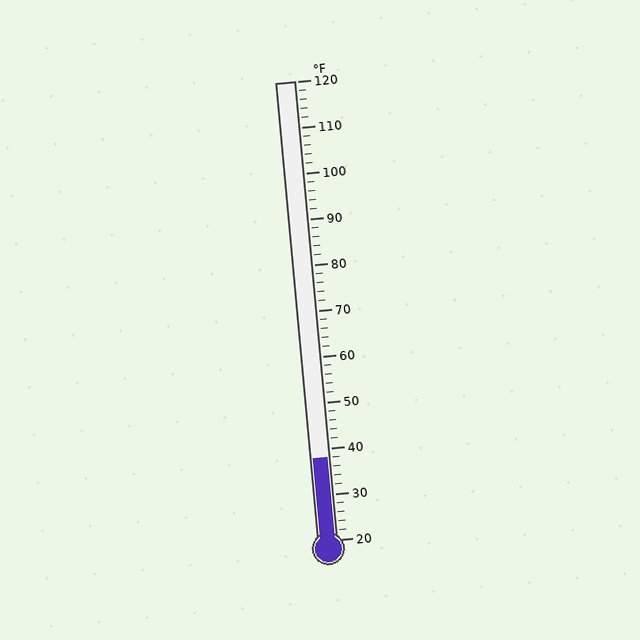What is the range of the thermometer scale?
The thermometer scale ranges from 20°F to 120°F.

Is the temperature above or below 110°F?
The temperature is below 110°F.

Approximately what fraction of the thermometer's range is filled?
The thermometer is filled to approximately 20% of its range.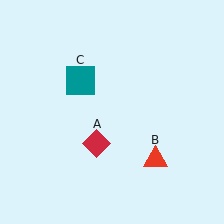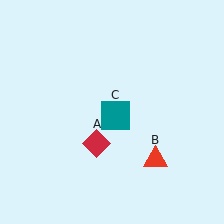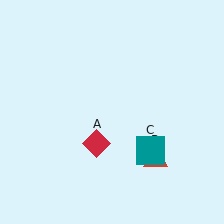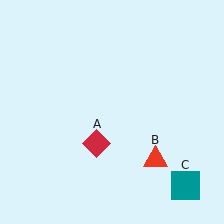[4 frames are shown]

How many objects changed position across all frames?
1 object changed position: teal square (object C).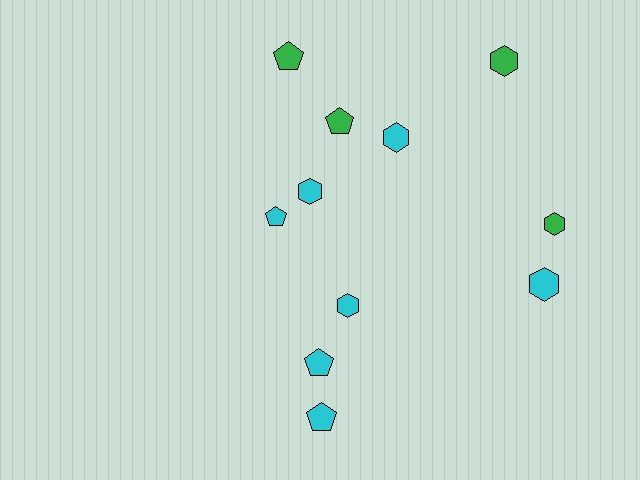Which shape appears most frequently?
Hexagon, with 6 objects.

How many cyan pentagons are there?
There are 3 cyan pentagons.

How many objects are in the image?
There are 11 objects.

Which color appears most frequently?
Cyan, with 7 objects.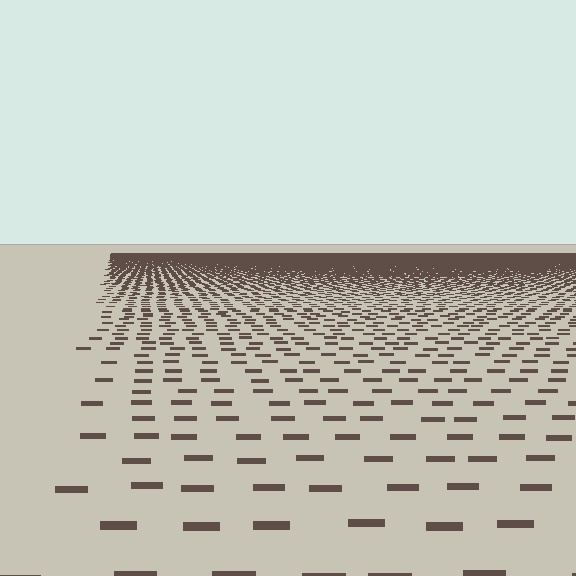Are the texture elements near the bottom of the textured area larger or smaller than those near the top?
Larger. Near the bottom, elements are closer to the viewer and appear at a bigger on-screen size.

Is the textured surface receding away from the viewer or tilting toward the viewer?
The surface is receding away from the viewer. Texture elements get smaller and denser toward the top.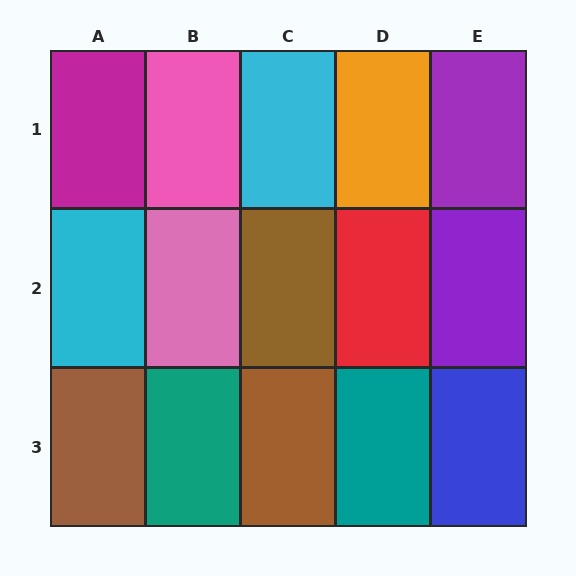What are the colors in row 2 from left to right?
Cyan, pink, brown, red, purple.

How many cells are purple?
2 cells are purple.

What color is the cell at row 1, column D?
Orange.